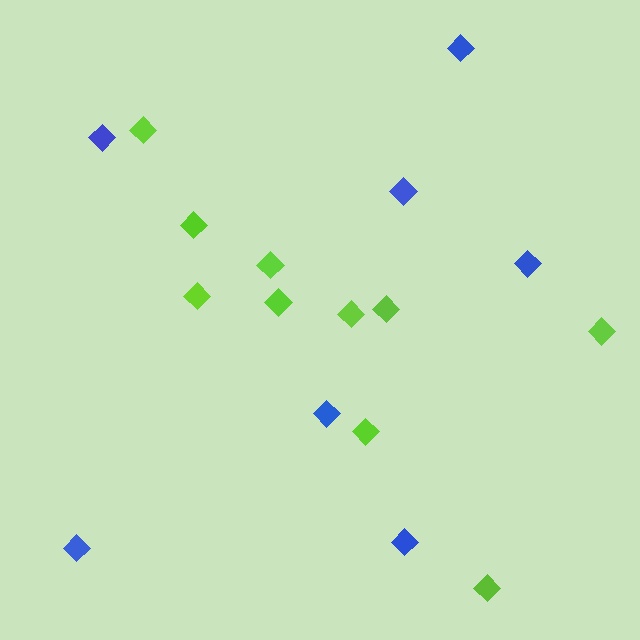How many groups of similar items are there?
There are 2 groups: one group of blue diamonds (7) and one group of lime diamonds (10).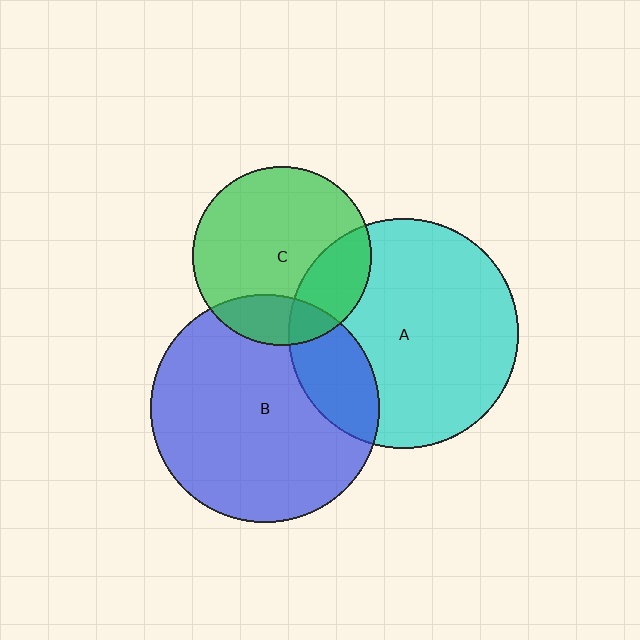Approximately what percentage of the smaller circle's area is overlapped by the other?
Approximately 25%.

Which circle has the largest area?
Circle A (cyan).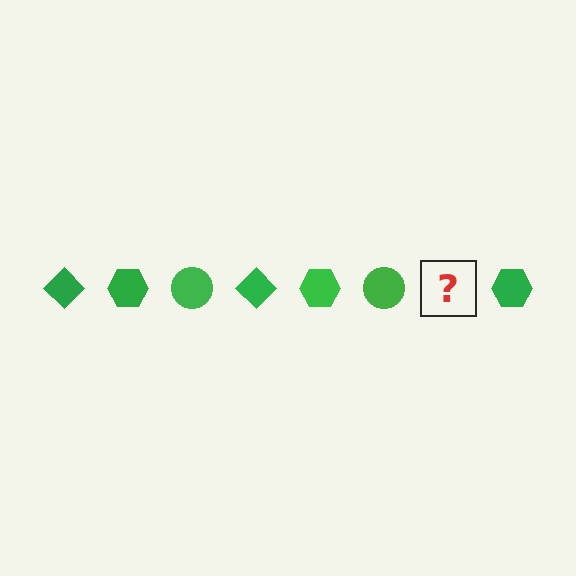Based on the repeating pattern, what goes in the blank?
The blank should be a green diamond.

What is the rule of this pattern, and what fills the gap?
The rule is that the pattern cycles through diamond, hexagon, circle shapes in green. The gap should be filled with a green diamond.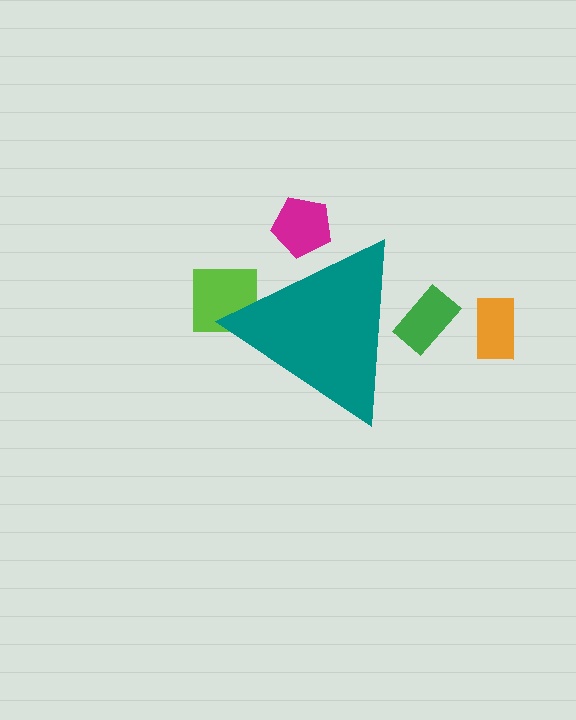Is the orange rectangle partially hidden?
No, the orange rectangle is fully visible.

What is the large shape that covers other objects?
A teal triangle.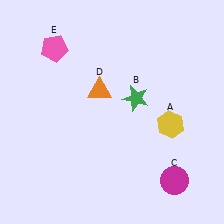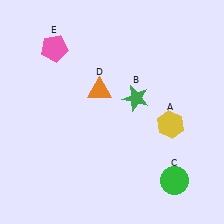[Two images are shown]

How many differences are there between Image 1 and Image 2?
There is 1 difference between the two images.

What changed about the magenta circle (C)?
In Image 1, C is magenta. In Image 2, it changed to green.